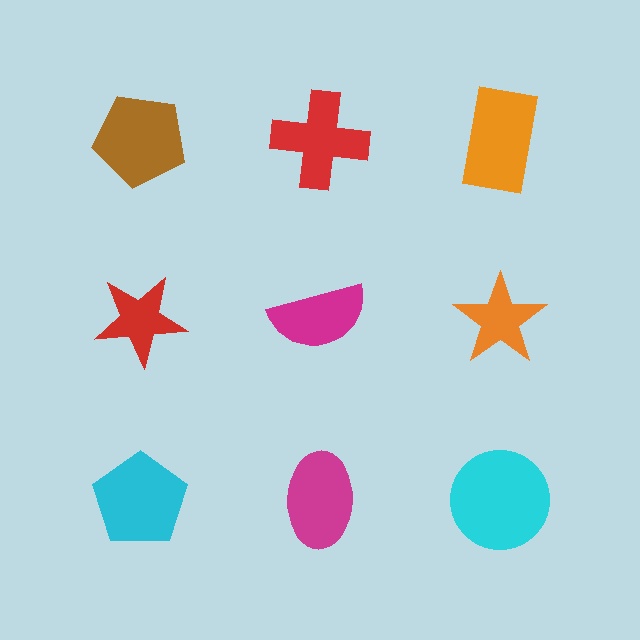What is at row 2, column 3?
An orange star.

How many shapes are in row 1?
3 shapes.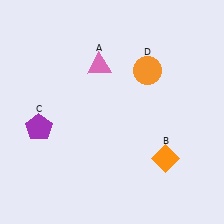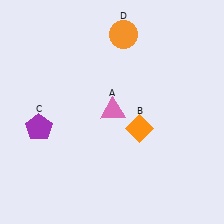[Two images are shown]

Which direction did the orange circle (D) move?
The orange circle (D) moved up.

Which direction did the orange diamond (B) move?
The orange diamond (B) moved up.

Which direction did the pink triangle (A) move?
The pink triangle (A) moved down.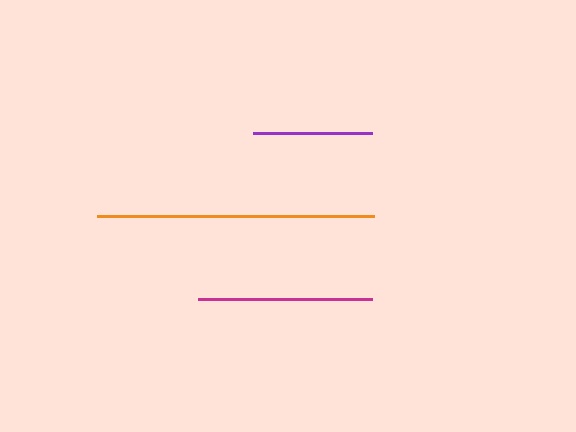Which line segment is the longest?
The orange line is the longest at approximately 277 pixels.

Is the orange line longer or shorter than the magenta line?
The orange line is longer than the magenta line.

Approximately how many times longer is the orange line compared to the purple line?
The orange line is approximately 2.3 times the length of the purple line.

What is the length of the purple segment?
The purple segment is approximately 118 pixels long.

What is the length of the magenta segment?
The magenta segment is approximately 174 pixels long.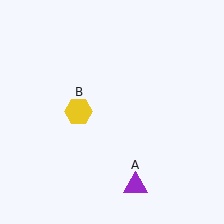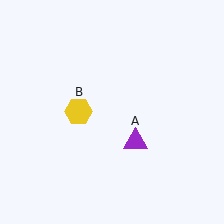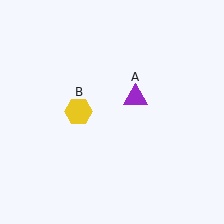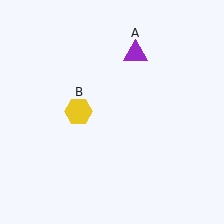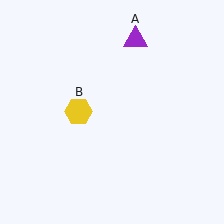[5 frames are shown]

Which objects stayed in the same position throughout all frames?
Yellow hexagon (object B) remained stationary.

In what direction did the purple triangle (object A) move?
The purple triangle (object A) moved up.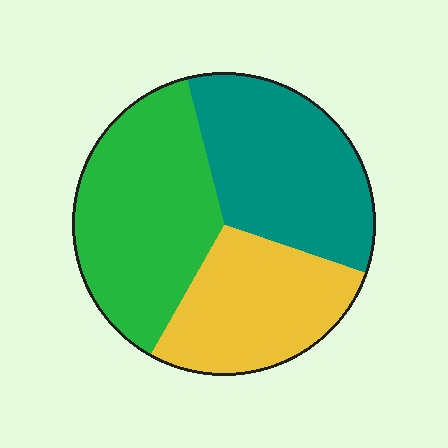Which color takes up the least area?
Yellow, at roughly 30%.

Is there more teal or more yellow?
Teal.